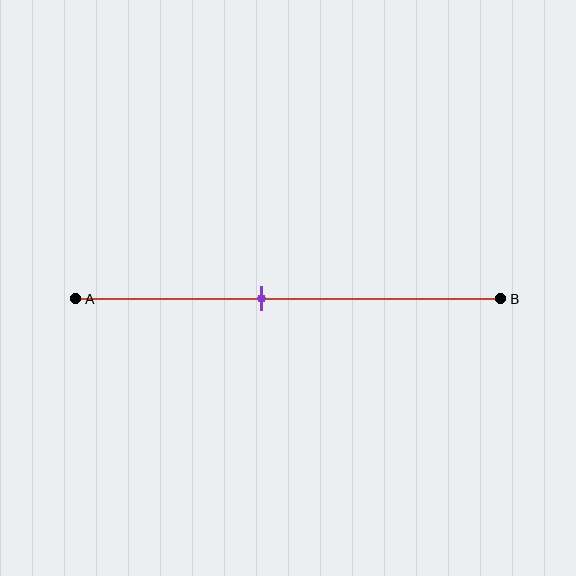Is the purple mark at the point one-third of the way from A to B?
No, the mark is at about 45% from A, not at the 33% one-third point.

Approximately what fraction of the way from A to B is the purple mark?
The purple mark is approximately 45% of the way from A to B.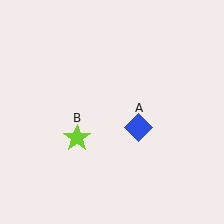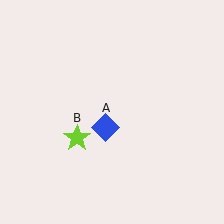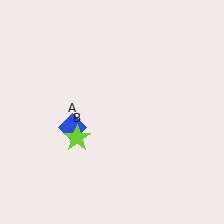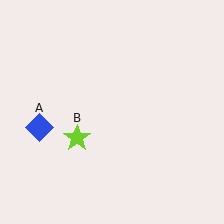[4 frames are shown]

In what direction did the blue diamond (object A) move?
The blue diamond (object A) moved left.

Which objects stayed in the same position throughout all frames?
Lime star (object B) remained stationary.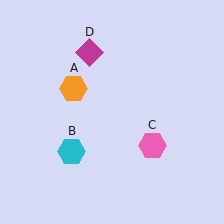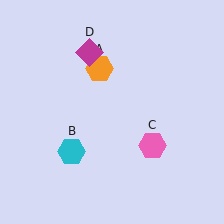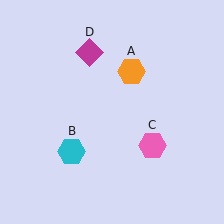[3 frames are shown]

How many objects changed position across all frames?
1 object changed position: orange hexagon (object A).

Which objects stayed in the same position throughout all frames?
Cyan hexagon (object B) and pink hexagon (object C) and magenta diamond (object D) remained stationary.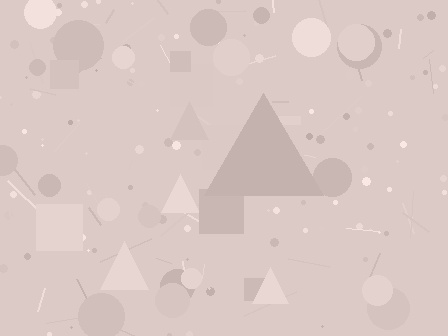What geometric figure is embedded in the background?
A triangle is embedded in the background.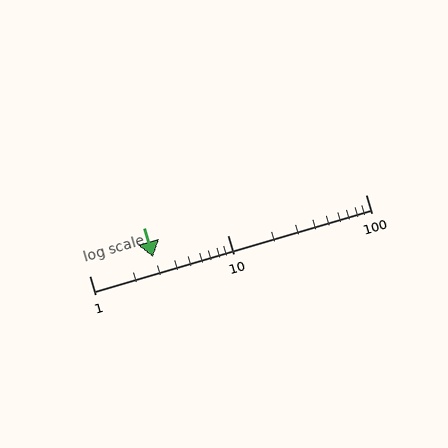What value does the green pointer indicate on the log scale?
The pointer indicates approximately 2.9.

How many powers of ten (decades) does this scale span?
The scale spans 2 decades, from 1 to 100.